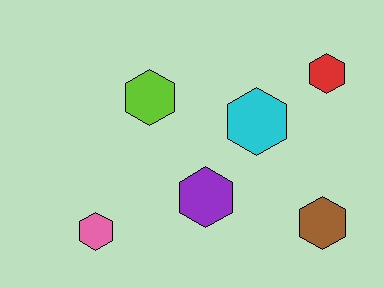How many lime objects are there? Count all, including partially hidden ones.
There is 1 lime object.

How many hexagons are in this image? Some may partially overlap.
There are 6 hexagons.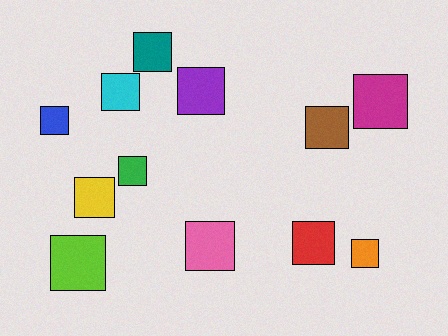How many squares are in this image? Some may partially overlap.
There are 12 squares.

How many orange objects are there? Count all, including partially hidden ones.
There is 1 orange object.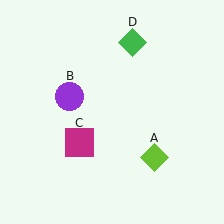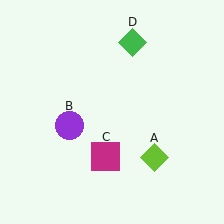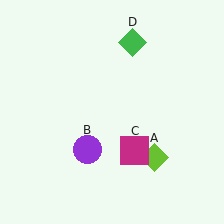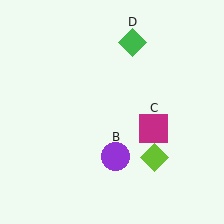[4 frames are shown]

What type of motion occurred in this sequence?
The purple circle (object B), magenta square (object C) rotated counterclockwise around the center of the scene.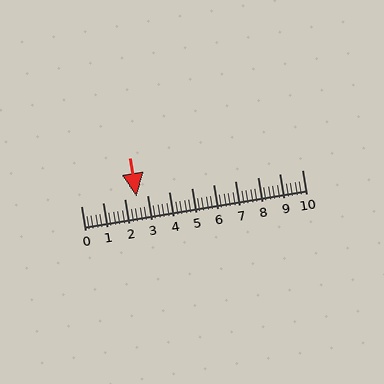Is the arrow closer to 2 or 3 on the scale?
The arrow is closer to 3.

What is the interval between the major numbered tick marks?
The major tick marks are spaced 1 units apart.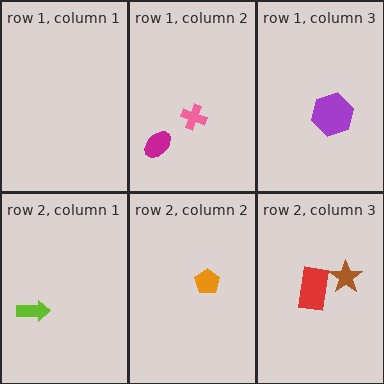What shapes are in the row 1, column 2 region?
The magenta ellipse, the pink cross.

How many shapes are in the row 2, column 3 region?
2.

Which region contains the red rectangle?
The row 2, column 3 region.